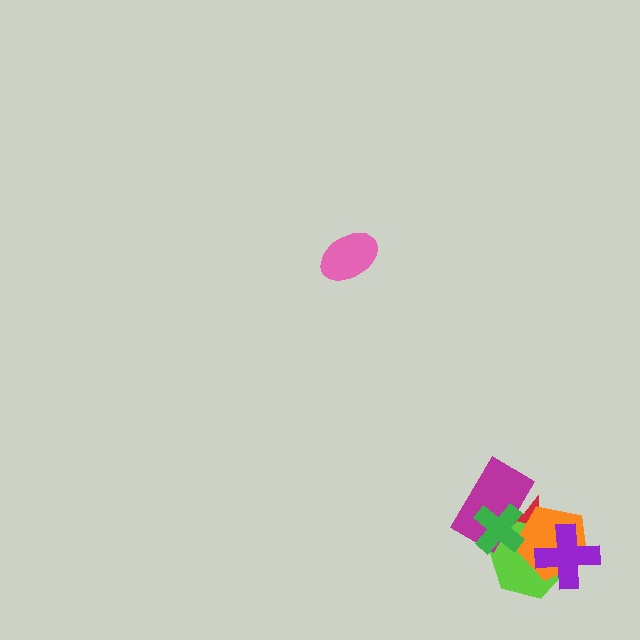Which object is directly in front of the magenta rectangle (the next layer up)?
The orange pentagon is directly in front of the magenta rectangle.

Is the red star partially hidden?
Yes, it is partially covered by another shape.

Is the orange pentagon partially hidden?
Yes, it is partially covered by another shape.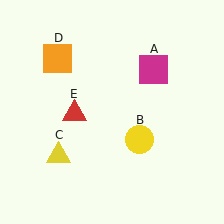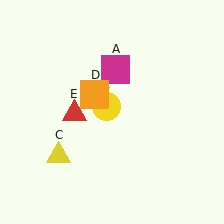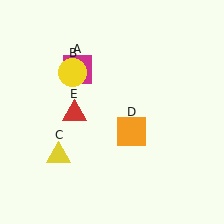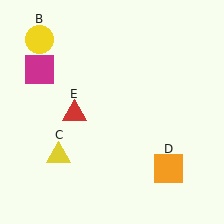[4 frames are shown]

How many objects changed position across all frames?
3 objects changed position: magenta square (object A), yellow circle (object B), orange square (object D).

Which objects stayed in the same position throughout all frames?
Yellow triangle (object C) and red triangle (object E) remained stationary.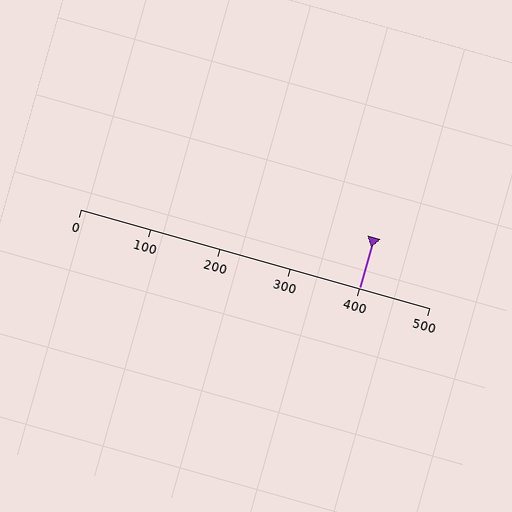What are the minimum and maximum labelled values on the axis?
The axis runs from 0 to 500.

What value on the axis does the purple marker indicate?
The marker indicates approximately 400.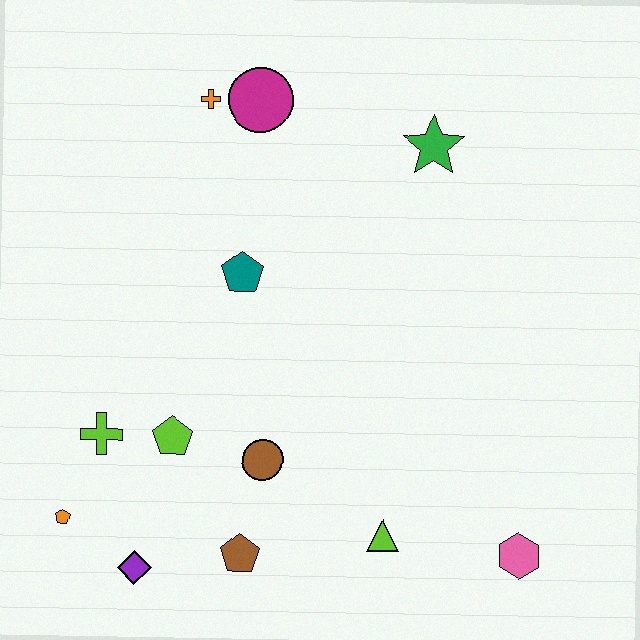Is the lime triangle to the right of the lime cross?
Yes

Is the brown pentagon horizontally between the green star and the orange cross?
Yes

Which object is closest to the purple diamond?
The orange pentagon is closest to the purple diamond.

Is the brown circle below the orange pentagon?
No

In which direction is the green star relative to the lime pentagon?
The green star is above the lime pentagon.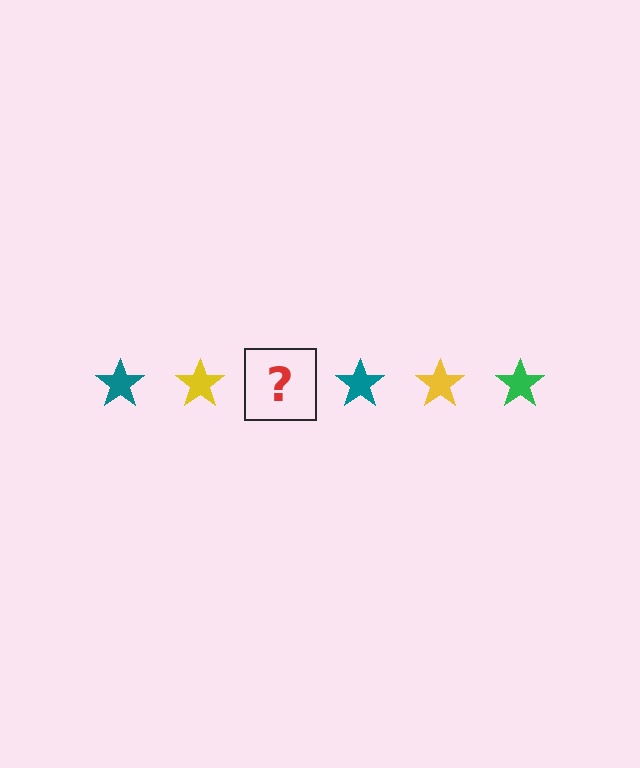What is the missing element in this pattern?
The missing element is a green star.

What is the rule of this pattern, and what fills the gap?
The rule is that the pattern cycles through teal, yellow, green stars. The gap should be filled with a green star.